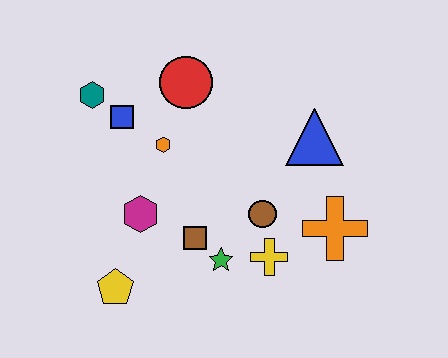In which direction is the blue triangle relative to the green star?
The blue triangle is above the green star.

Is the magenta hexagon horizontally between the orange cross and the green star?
No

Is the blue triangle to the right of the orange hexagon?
Yes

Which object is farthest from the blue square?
The orange cross is farthest from the blue square.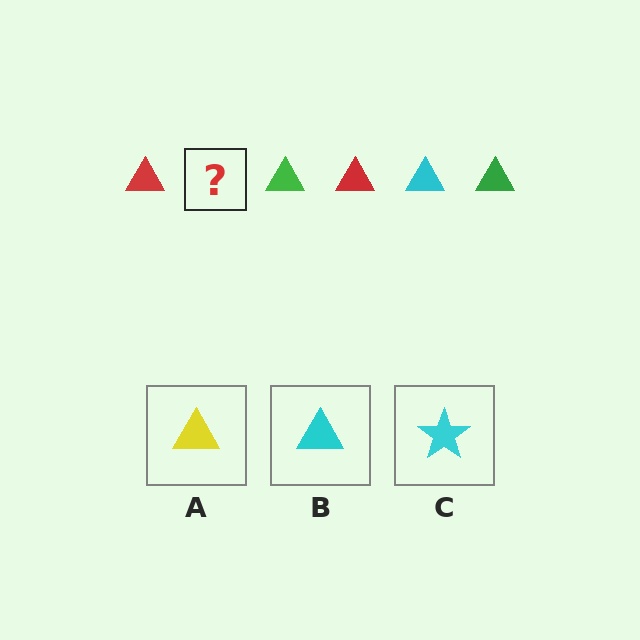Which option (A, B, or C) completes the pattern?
B.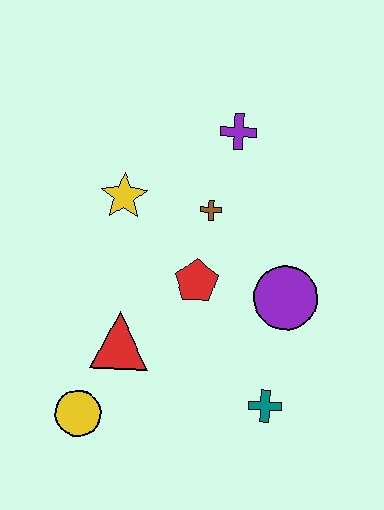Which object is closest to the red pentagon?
The brown cross is closest to the red pentagon.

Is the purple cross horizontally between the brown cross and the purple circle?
Yes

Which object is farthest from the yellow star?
The teal cross is farthest from the yellow star.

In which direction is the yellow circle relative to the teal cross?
The yellow circle is to the left of the teal cross.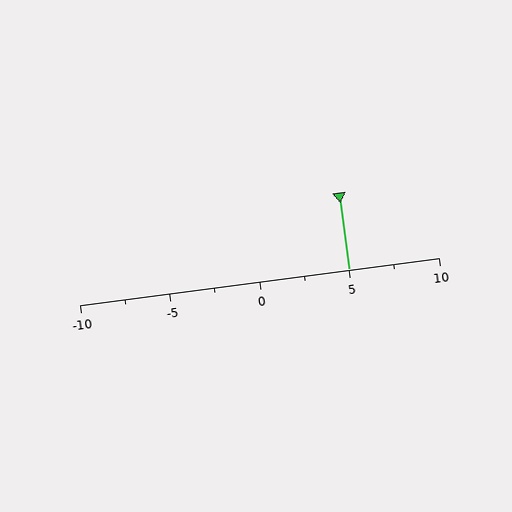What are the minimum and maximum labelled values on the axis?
The axis runs from -10 to 10.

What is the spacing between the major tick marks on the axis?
The major ticks are spaced 5 apart.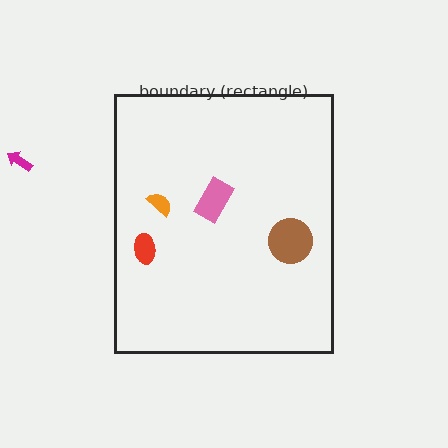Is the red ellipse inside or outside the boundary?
Inside.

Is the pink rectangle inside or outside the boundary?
Inside.